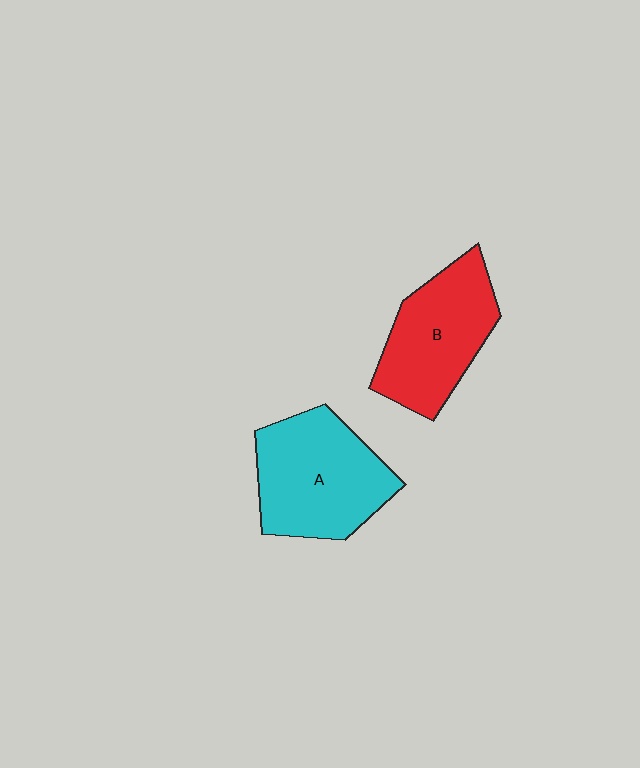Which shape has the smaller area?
Shape B (red).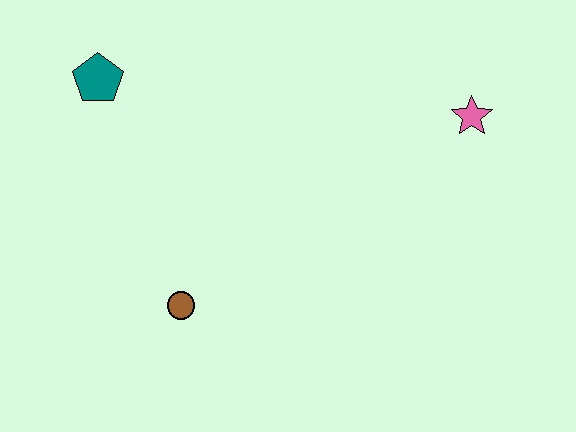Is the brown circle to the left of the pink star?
Yes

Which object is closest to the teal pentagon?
The brown circle is closest to the teal pentagon.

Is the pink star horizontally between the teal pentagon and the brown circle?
No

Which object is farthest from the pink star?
The teal pentagon is farthest from the pink star.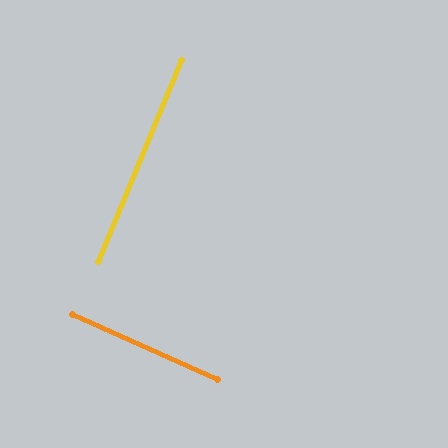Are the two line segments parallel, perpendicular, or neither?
Perpendicular — they meet at approximately 88°.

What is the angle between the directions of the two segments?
Approximately 88 degrees.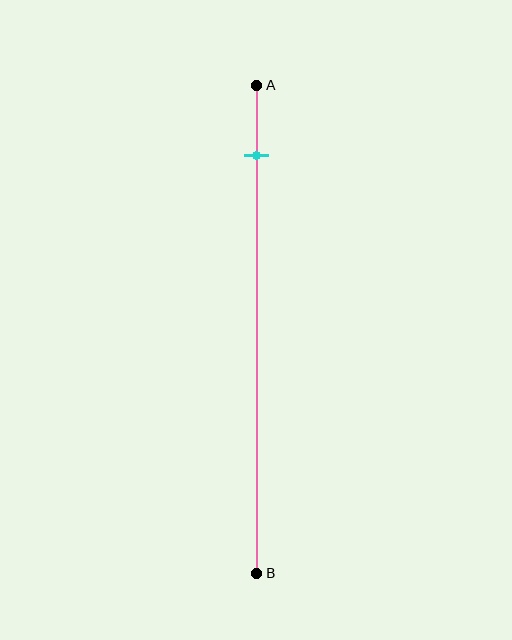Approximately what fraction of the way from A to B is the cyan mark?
The cyan mark is approximately 15% of the way from A to B.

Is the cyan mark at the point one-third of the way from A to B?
No, the mark is at about 15% from A, not at the 33% one-third point.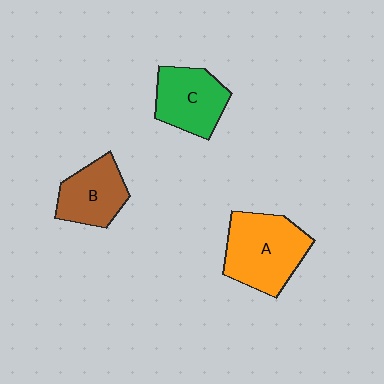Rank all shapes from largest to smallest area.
From largest to smallest: A (orange), C (green), B (brown).